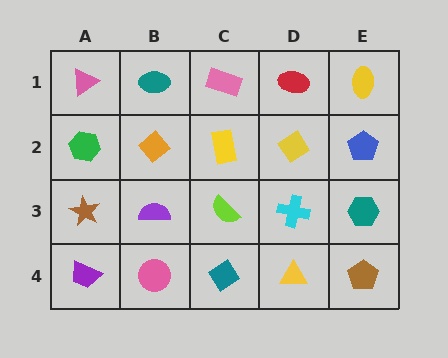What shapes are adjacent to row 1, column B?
An orange diamond (row 2, column B), a pink triangle (row 1, column A), a pink rectangle (row 1, column C).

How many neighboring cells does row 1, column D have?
3.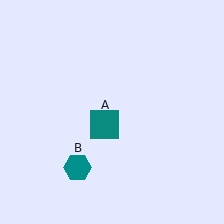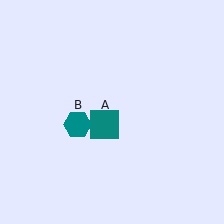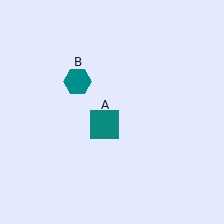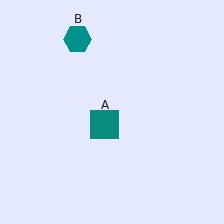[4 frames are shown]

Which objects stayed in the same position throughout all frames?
Teal square (object A) remained stationary.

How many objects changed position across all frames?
1 object changed position: teal hexagon (object B).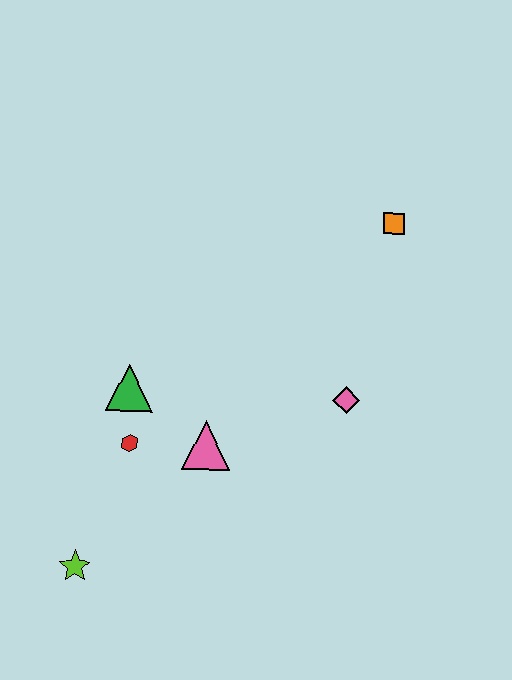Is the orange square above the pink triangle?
Yes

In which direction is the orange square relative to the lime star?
The orange square is above the lime star.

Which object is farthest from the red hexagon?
The orange square is farthest from the red hexagon.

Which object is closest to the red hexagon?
The green triangle is closest to the red hexagon.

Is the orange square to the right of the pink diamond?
Yes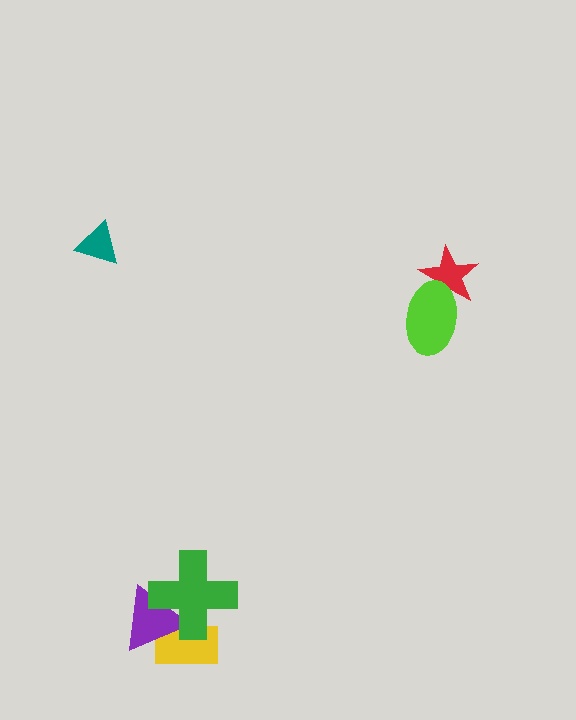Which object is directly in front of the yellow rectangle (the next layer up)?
The purple triangle is directly in front of the yellow rectangle.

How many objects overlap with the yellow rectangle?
2 objects overlap with the yellow rectangle.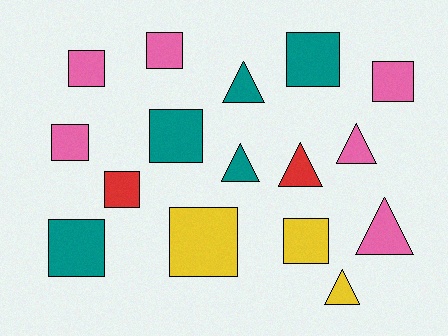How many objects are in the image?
There are 16 objects.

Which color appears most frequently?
Pink, with 6 objects.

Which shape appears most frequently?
Square, with 10 objects.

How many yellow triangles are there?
There is 1 yellow triangle.